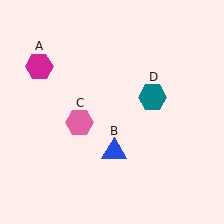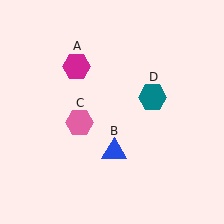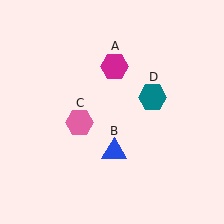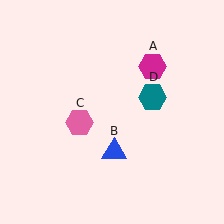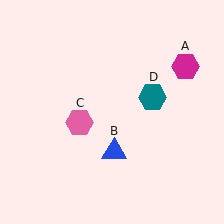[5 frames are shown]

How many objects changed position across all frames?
1 object changed position: magenta hexagon (object A).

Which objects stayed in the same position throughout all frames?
Blue triangle (object B) and pink hexagon (object C) and teal hexagon (object D) remained stationary.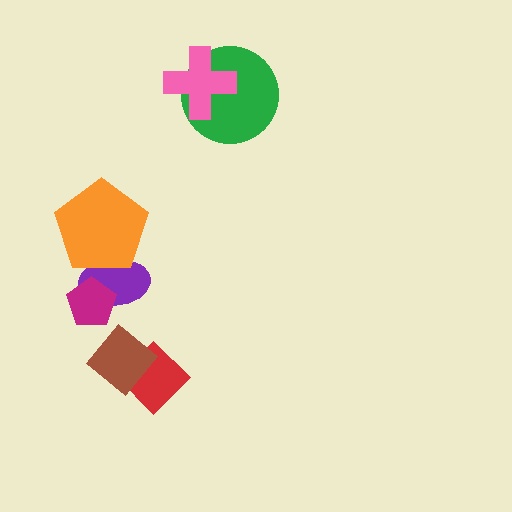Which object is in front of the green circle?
The pink cross is in front of the green circle.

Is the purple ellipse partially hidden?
Yes, it is partially covered by another shape.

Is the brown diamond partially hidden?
No, no other shape covers it.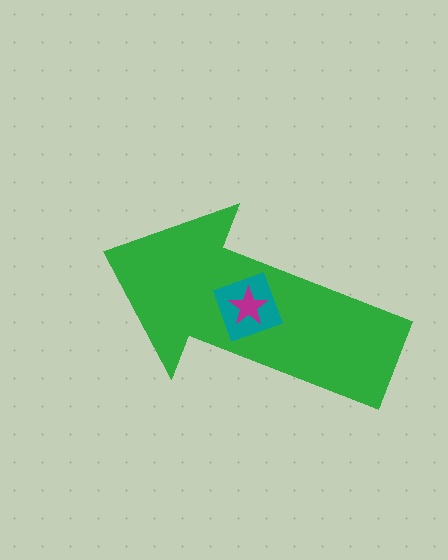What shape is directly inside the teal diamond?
The magenta star.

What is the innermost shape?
The magenta star.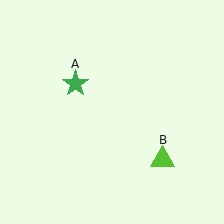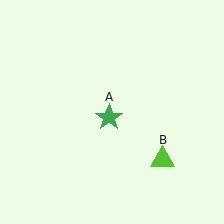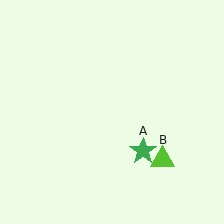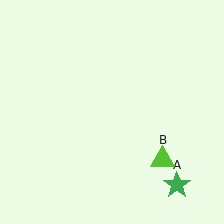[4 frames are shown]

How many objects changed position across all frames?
1 object changed position: green star (object A).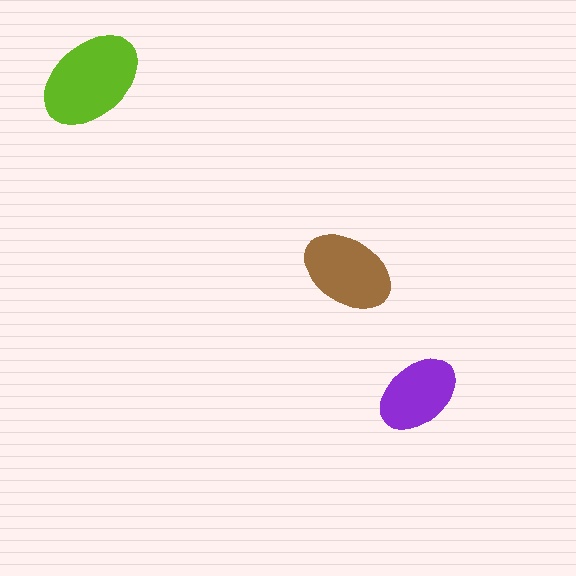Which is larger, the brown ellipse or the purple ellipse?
The brown one.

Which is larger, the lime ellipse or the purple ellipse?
The lime one.